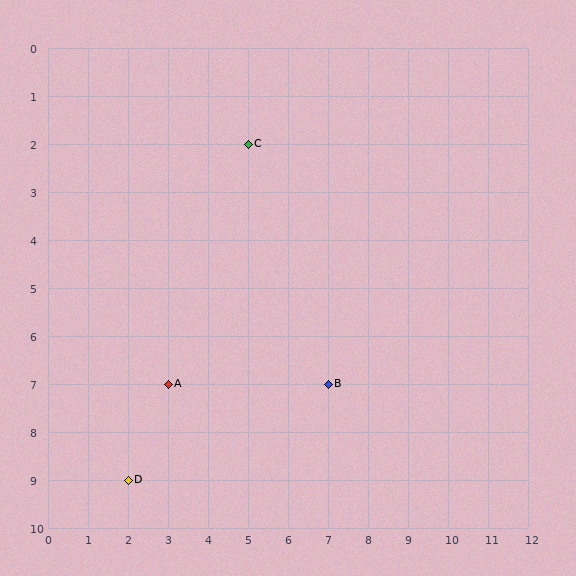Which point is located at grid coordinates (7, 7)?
Point B is at (7, 7).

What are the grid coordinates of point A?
Point A is at grid coordinates (3, 7).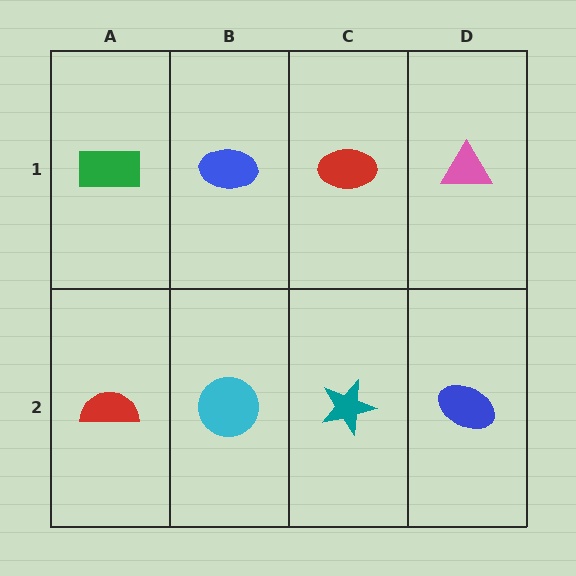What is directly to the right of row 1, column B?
A red ellipse.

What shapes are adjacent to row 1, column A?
A red semicircle (row 2, column A), a blue ellipse (row 1, column B).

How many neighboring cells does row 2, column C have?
3.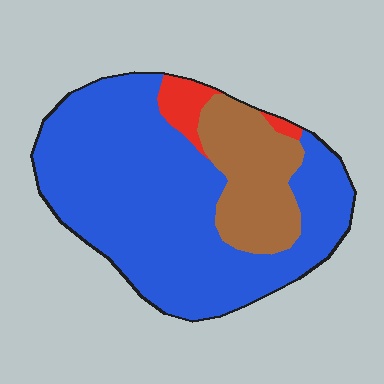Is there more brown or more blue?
Blue.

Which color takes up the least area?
Red, at roughly 5%.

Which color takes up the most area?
Blue, at roughly 75%.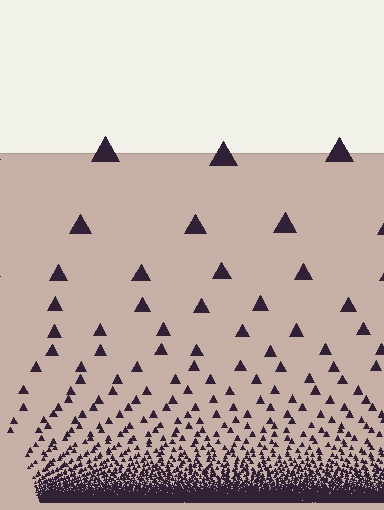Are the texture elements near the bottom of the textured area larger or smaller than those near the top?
Smaller. The gradient is inverted — elements near the bottom are smaller and denser.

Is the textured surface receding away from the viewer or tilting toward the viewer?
The surface appears to tilt toward the viewer. Texture elements get larger and sparser toward the top.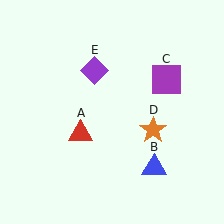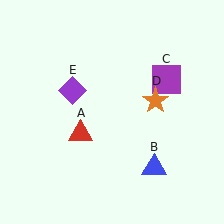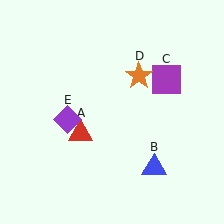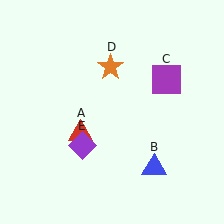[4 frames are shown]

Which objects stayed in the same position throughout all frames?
Red triangle (object A) and blue triangle (object B) and purple square (object C) remained stationary.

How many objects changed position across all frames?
2 objects changed position: orange star (object D), purple diamond (object E).